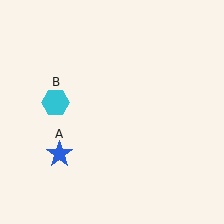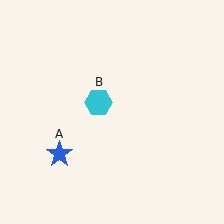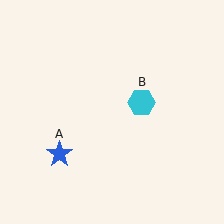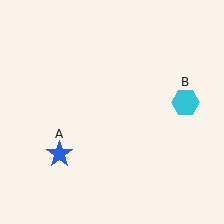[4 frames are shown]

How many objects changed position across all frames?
1 object changed position: cyan hexagon (object B).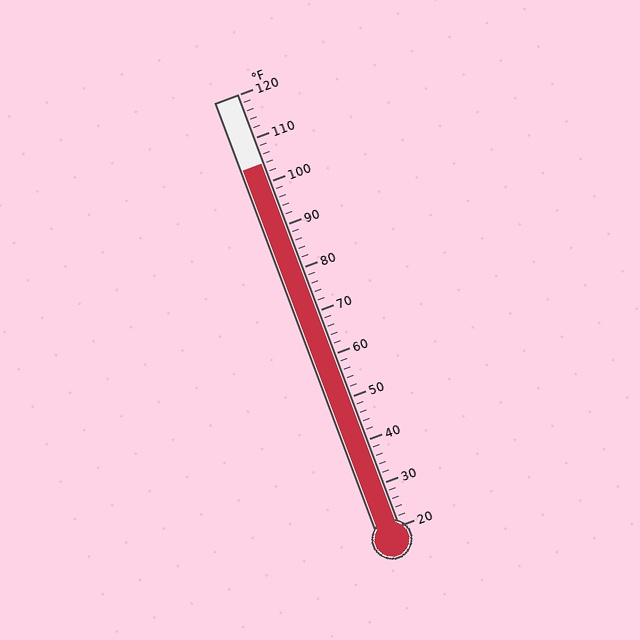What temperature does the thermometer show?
The thermometer shows approximately 104°F.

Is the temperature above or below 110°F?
The temperature is below 110°F.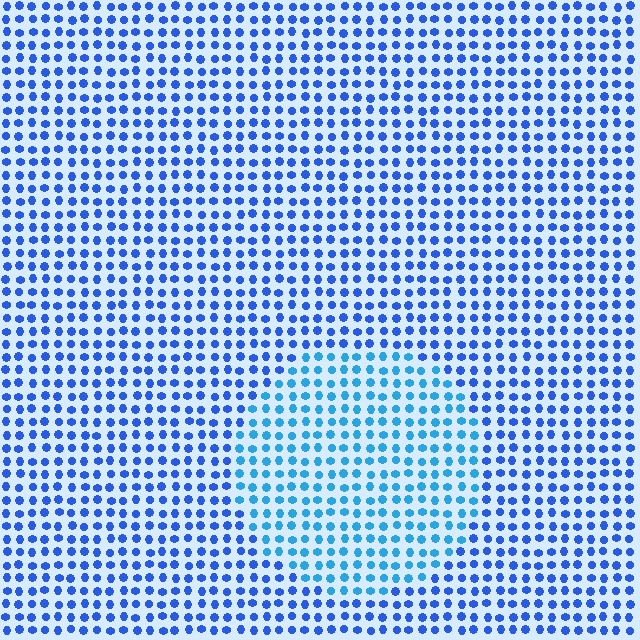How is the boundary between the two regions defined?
The boundary is defined purely by a slight shift in hue (about 25 degrees). Spacing, size, and orientation are identical on both sides.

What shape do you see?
I see a circle.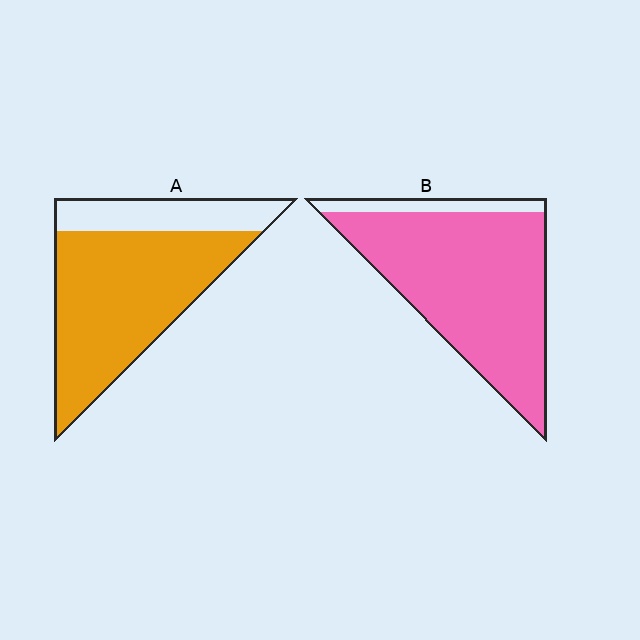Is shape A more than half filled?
Yes.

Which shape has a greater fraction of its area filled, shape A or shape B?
Shape B.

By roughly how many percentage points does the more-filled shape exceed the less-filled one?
By roughly 15 percentage points (B over A).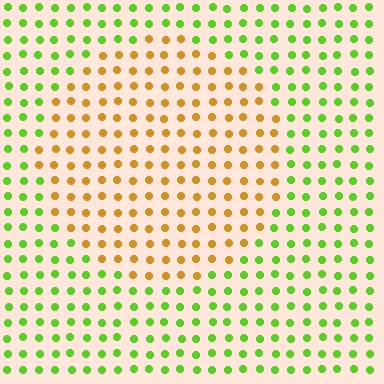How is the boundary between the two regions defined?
The boundary is defined purely by a slight shift in hue (about 63 degrees). Spacing, size, and orientation are identical on both sides.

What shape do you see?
I see a circle.